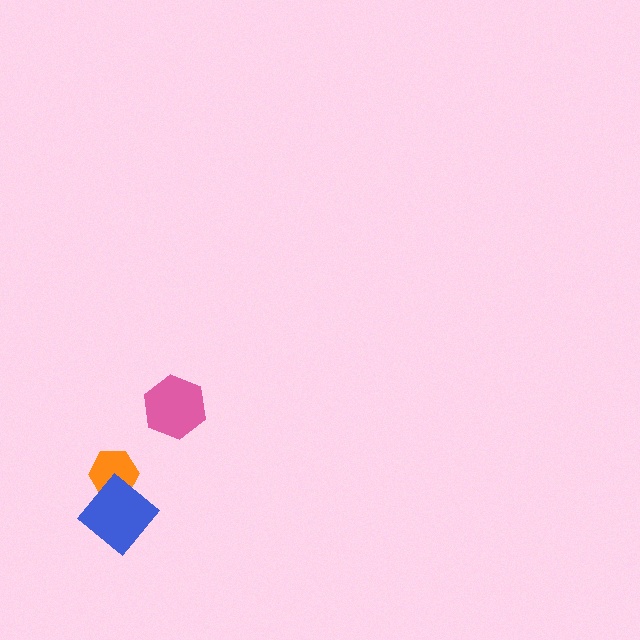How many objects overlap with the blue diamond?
1 object overlaps with the blue diamond.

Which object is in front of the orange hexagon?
The blue diamond is in front of the orange hexagon.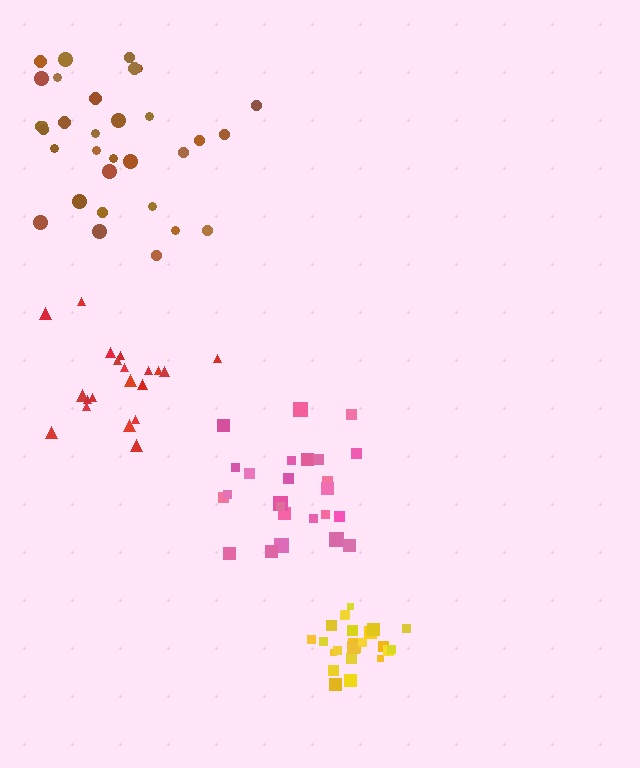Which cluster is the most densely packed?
Yellow.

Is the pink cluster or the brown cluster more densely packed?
Pink.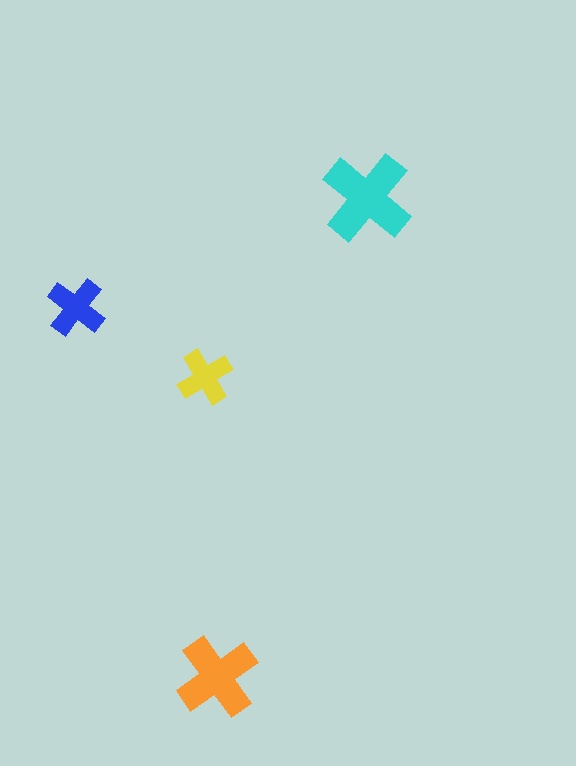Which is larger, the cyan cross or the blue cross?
The cyan one.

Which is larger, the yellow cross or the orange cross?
The orange one.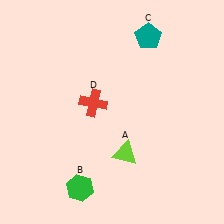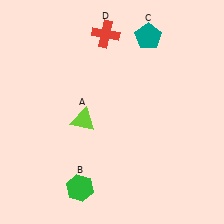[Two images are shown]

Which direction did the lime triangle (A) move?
The lime triangle (A) moved left.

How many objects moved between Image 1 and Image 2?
2 objects moved between the two images.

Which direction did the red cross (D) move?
The red cross (D) moved up.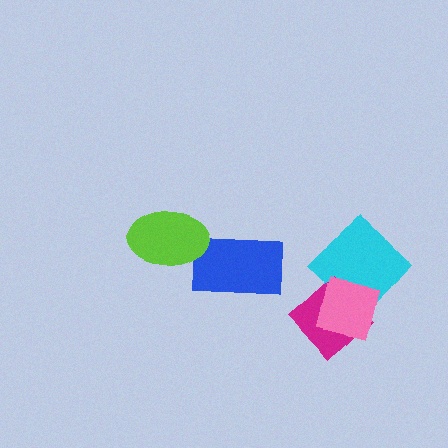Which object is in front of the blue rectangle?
The lime ellipse is in front of the blue rectangle.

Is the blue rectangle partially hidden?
Yes, it is partially covered by another shape.